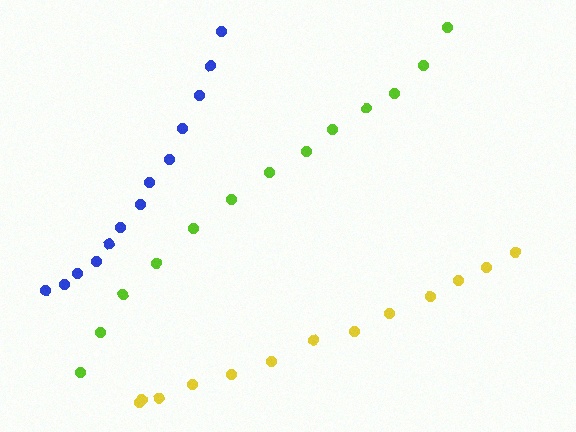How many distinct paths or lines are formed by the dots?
There are 3 distinct paths.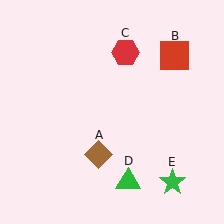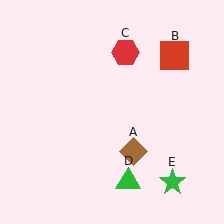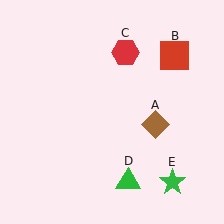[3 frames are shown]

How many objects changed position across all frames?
1 object changed position: brown diamond (object A).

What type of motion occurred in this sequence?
The brown diamond (object A) rotated counterclockwise around the center of the scene.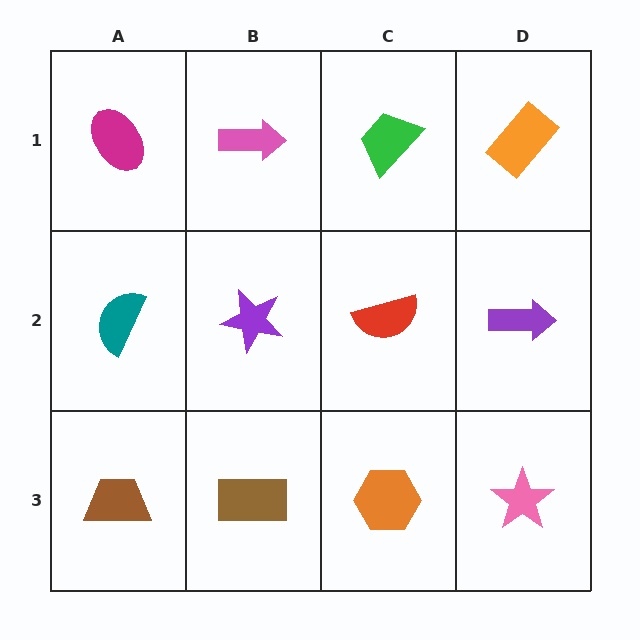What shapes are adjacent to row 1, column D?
A purple arrow (row 2, column D), a green trapezoid (row 1, column C).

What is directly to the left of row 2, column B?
A teal semicircle.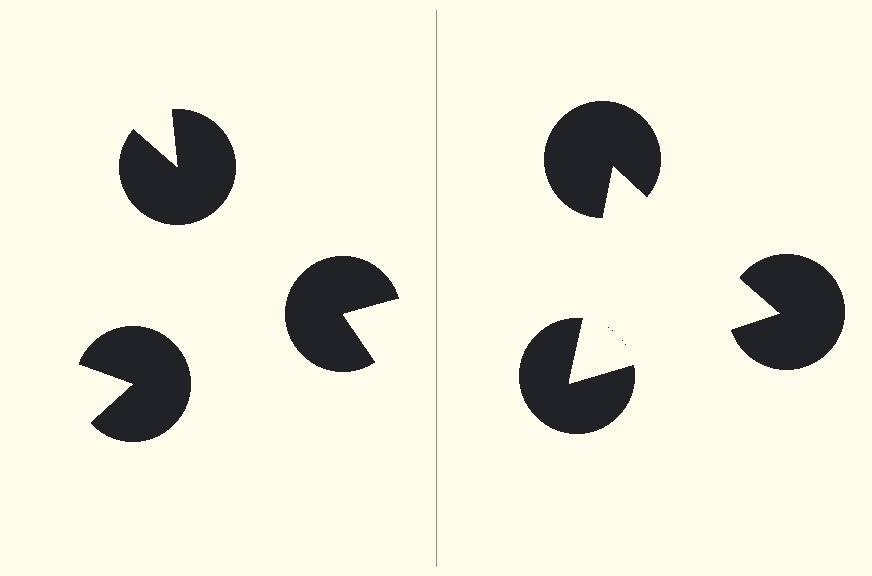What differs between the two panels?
The pac-man discs are positioned identically on both sides; only the wedge orientations differ. On the right they align to a triangle; on the left they are misaligned.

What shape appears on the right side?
An illusory triangle.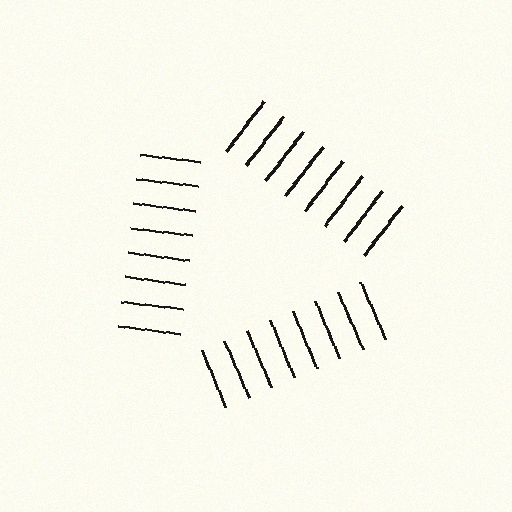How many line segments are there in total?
24 — 8 along each of the 3 edges.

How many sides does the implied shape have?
3 sides — the line-ends trace a triangle.